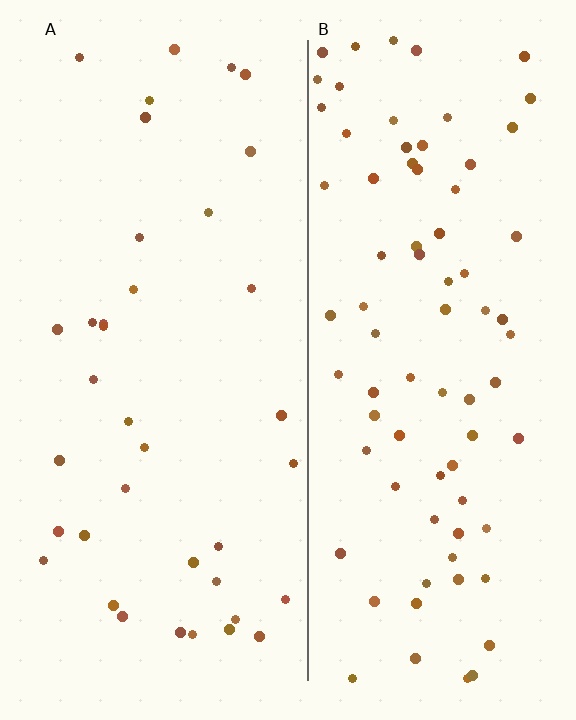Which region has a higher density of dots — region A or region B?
B (the right).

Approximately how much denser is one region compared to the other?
Approximately 2.1× — region B over region A.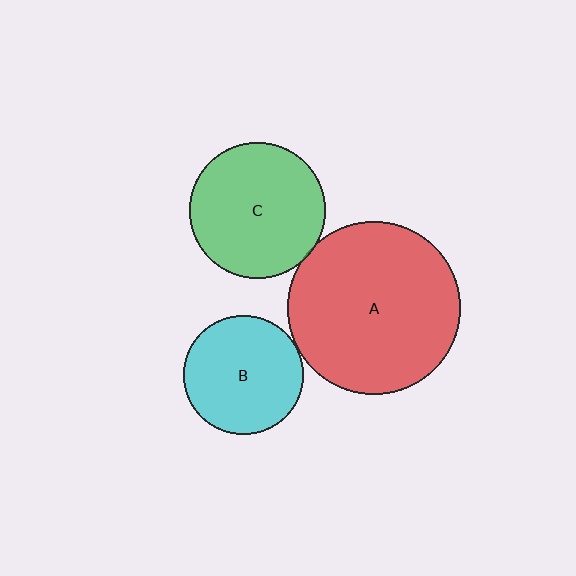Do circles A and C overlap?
Yes.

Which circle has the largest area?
Circle A (red).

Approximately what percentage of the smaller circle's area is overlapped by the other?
Approximately 5%.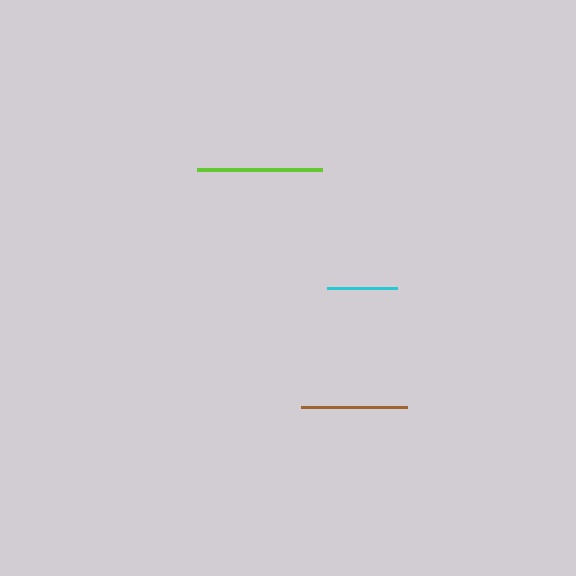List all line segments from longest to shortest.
From longest to shortest: lime, brown, cyan.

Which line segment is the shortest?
The cyan line is the shortest at approximately 70 pixels.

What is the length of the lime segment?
The lime segment is approximately 125 pixels long.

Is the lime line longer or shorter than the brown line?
The lime line is longer than the brown line.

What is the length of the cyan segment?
The cyan segment is approximately 70 pixels long.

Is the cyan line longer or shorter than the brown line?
The brown line is longer than the cyan line.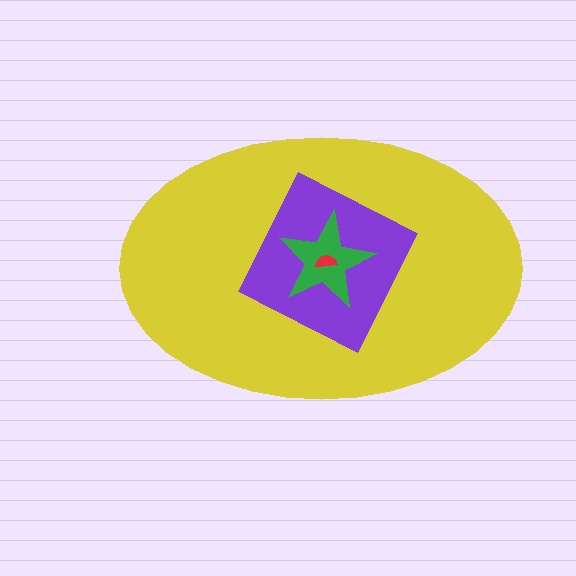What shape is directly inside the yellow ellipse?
The purple square.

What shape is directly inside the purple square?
The green star.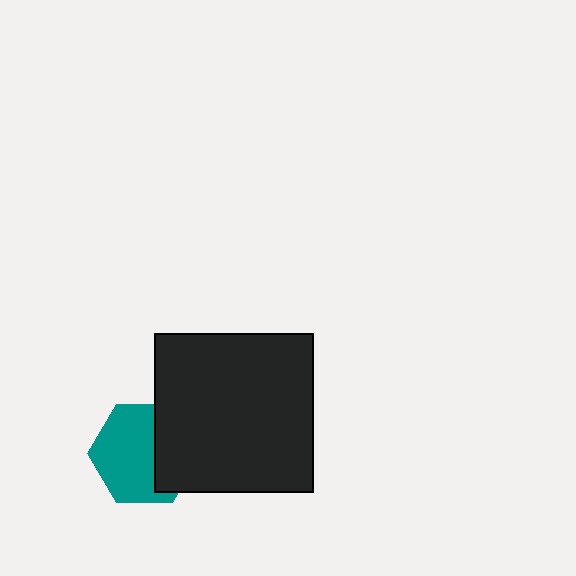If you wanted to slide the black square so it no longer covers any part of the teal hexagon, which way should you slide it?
Slide it right — that is the most direct way to separate the two shapes.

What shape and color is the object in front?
The object in front is a black square.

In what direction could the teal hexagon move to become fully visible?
The teal hexagon could move left. That would shift it out from behind the black square entirely.